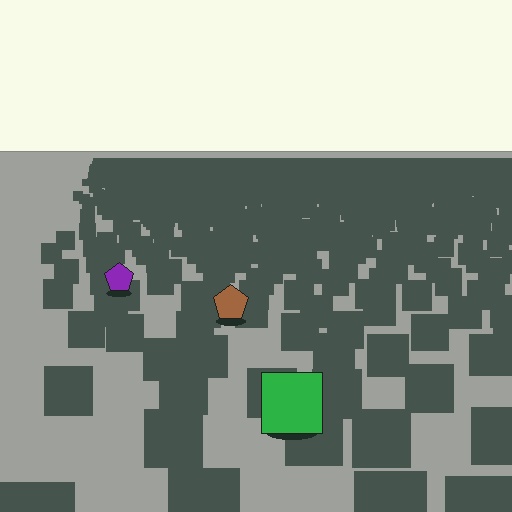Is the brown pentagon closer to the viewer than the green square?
No. The green square is closer — you can tell from the texture gradient: the ground texture is coarser near it.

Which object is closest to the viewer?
The green square is closest. The texture marks near it are larger and more spread out.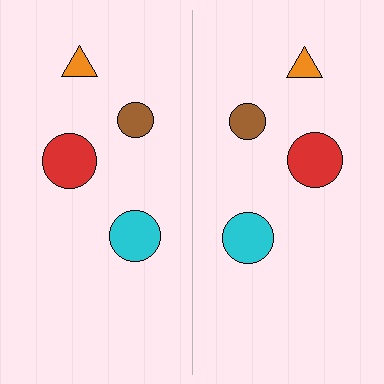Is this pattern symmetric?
Yes, this pattern has bilateral (reflection) symmetry.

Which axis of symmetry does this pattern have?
The pattern has a vertical axis of symmetry running through the center of the image.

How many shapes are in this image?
There are 8 shapes in this image.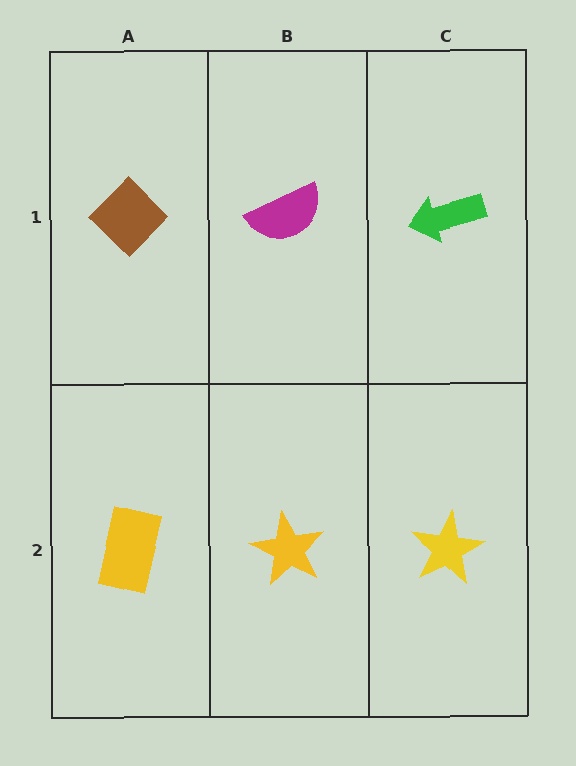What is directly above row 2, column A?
A brown diamond.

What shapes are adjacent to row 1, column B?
A yellow star (row 2, column B), a brown diamond (row 1, column A), a green arrow (row 1, column C).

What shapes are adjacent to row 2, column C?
A green arrow (row 1, column C), a yellow star (row 2, column B).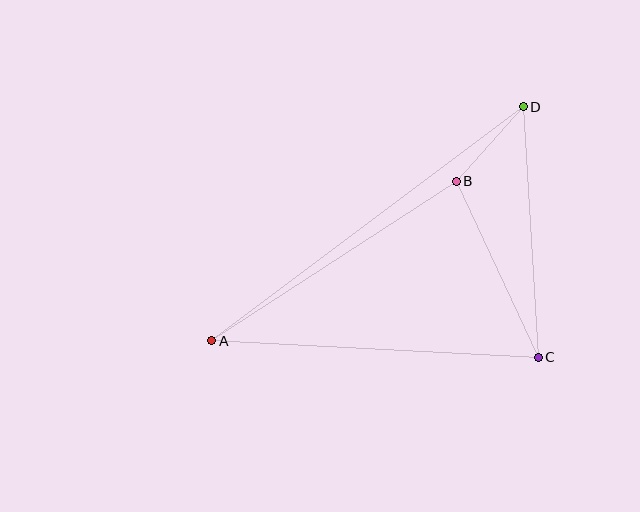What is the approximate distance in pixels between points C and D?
The distance between C and D is approximately 251 pixels.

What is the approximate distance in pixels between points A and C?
The distance between A and C is approximately 327 pixels.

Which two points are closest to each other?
Points B and D are closest to each other.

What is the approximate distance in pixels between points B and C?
The distance between B and C is approximately 194 pixels.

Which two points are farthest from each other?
Points A and D are farthest from each other.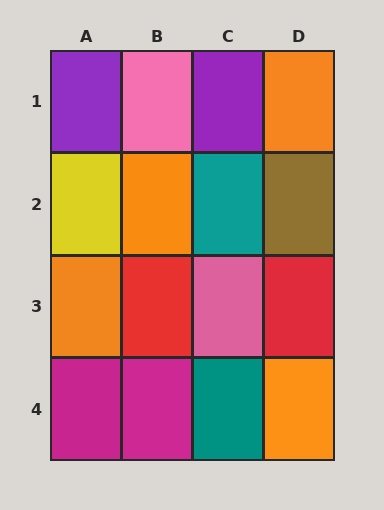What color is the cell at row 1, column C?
Purple.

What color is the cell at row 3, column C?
Pink.